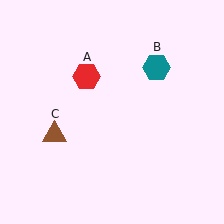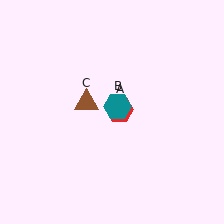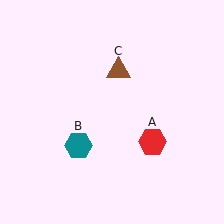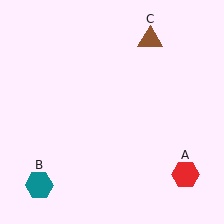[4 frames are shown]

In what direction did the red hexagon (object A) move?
The red hexagon (object A) moved down and to the right.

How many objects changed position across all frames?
3 objects changed position: red hexagon (object A), teal hexagon (object B), brown triangle (object C).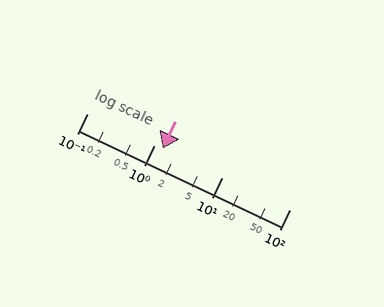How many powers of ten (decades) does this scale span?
The scale spans 3 decades, from 0.1 to 100.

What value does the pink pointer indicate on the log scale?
The pointer indicates approximately 1.3.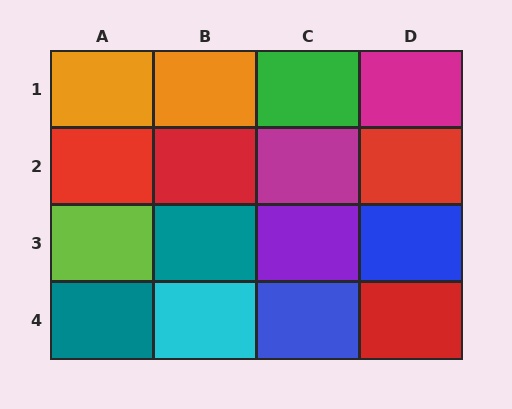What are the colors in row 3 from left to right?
Lime, teal, purple, blue.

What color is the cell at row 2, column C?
Magenta.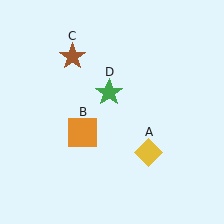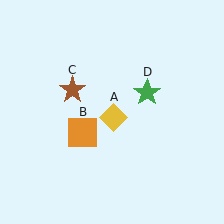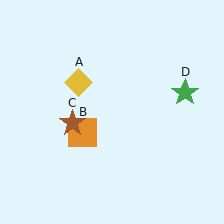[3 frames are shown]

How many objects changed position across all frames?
3 objects changed position: yellow diamond (object A), brown star (object C), green star (object D).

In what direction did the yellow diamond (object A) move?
The yellow diamond (object A) moved up and to the left.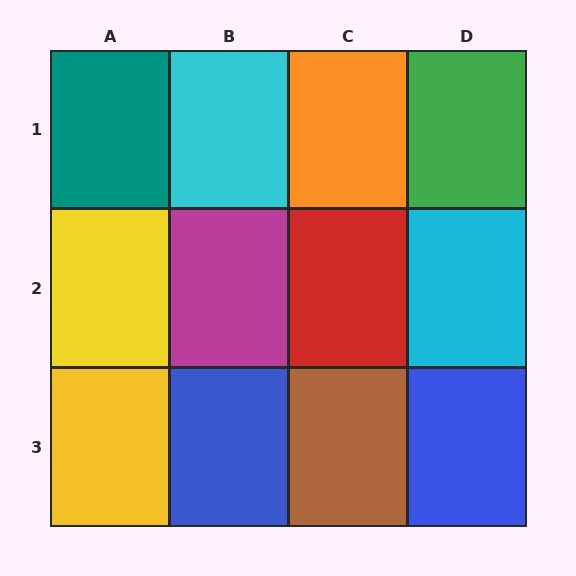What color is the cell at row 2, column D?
Cyan.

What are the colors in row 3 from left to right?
Yellow, blue, brown, blue.